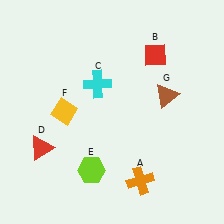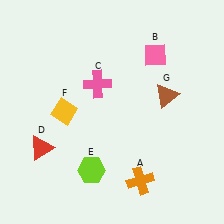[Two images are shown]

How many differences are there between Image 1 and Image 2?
There are 2 differences between the two images.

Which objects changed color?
B changed from red to pink. C changed from cyan to pink.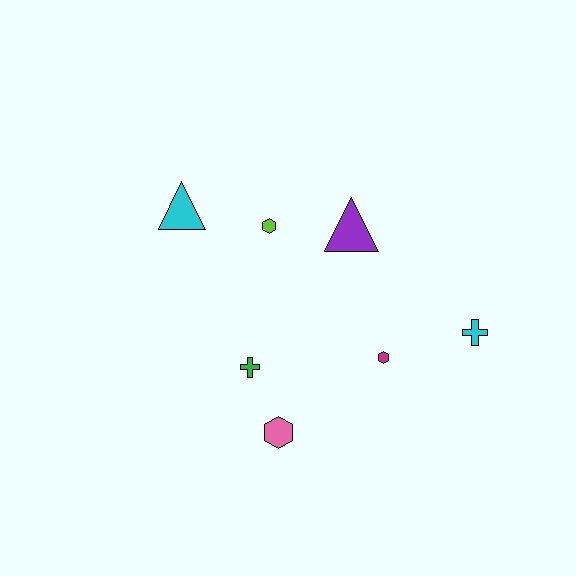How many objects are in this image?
There are 7 objects.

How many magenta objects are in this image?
There is 1 magenta object.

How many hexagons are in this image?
There are 3 hexagons.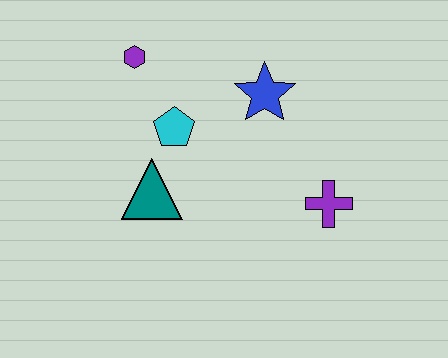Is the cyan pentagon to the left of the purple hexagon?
No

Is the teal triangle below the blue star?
Yes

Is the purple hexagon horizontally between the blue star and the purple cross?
No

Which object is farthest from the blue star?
The teal triangle is farthest from the blue star.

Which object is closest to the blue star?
The cyan pentagon is closest to the blue star.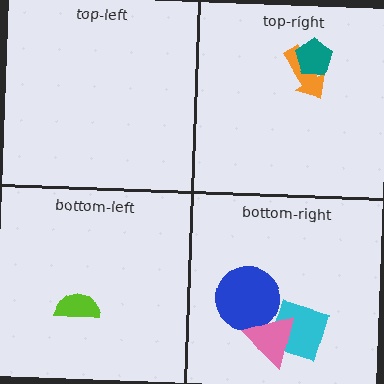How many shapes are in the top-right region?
2.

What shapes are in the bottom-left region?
The lime semicircle.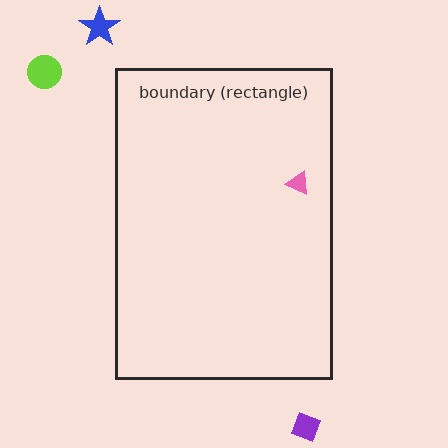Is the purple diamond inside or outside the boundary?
Outside.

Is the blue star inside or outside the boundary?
Outside.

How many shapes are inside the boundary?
1 inside, 3 outside.